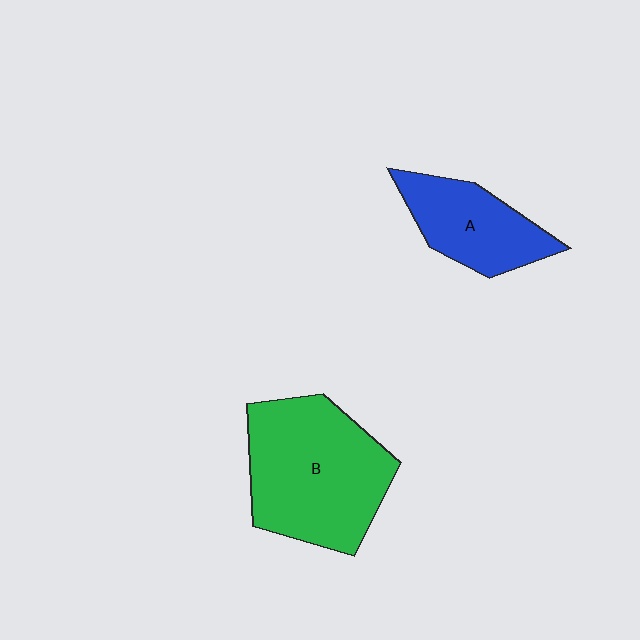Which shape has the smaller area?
Shape A (blue).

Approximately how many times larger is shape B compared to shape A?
Approximately 1.8 times.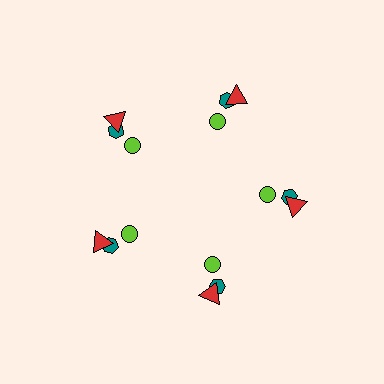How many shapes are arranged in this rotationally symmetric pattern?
There are 15 shapes, arranged in 5 groups of 3.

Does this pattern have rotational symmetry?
Yes, this pattern has 5-fold rotational symmetry. It looks the same after rotating 72 degrees around the center.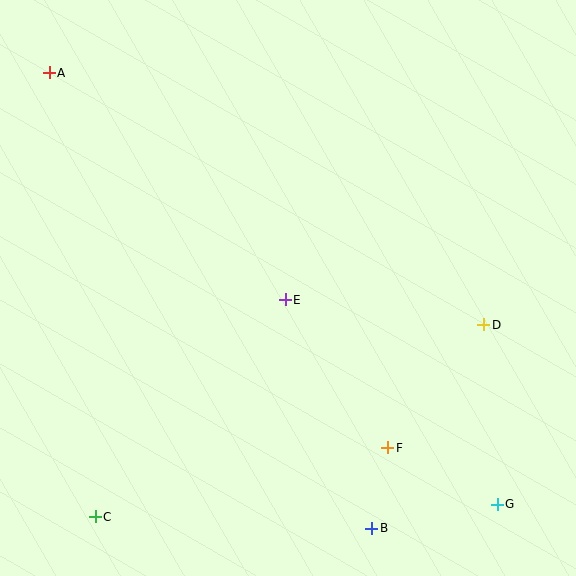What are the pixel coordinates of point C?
Point C is at (95, 517).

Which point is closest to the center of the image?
Point E at (285, 300) is closest to the center.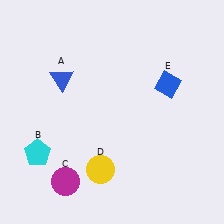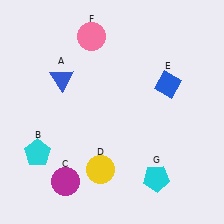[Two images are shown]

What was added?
A pink circle (F), a cyan pentagon (G) were added in Image 2.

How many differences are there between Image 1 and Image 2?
There are 2 differences between the two images.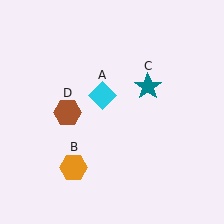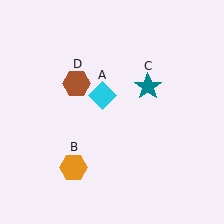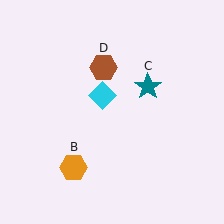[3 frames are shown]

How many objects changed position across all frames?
1 object changed position: brown hexagon (object D).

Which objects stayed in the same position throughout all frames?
Cyan diamond (object A) and orange hexagon (object B) and teal star (object C) remained stationary.